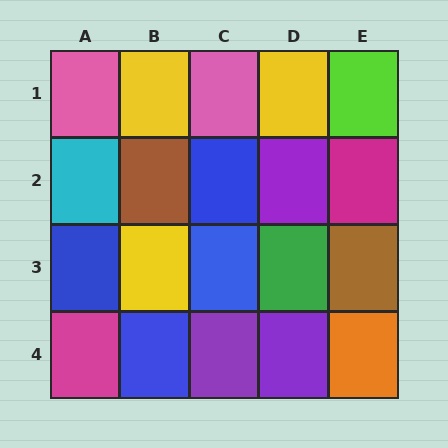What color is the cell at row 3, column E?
Brown.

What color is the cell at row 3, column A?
Blue.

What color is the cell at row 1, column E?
Lime.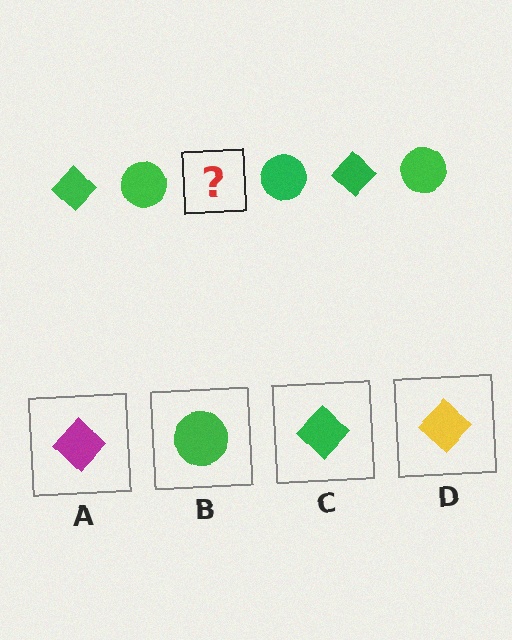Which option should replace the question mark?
Option C.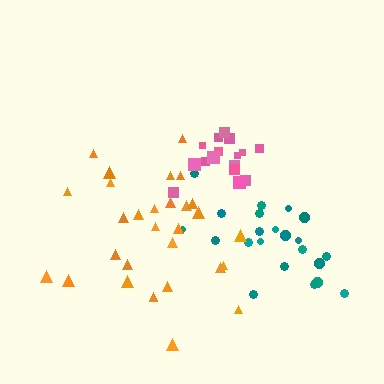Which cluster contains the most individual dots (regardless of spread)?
Orange (30).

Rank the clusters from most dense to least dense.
pink, orange, teal.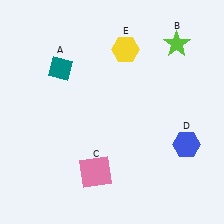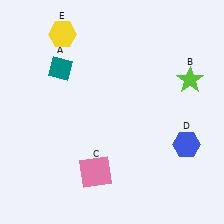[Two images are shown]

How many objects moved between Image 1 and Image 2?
2 objects moved between the two images.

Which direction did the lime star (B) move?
The lime star (B) moved down.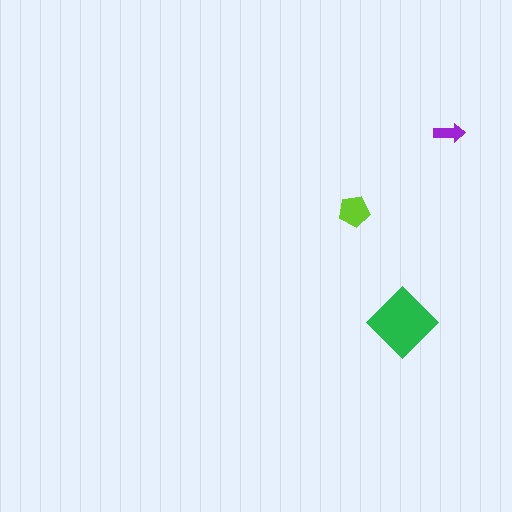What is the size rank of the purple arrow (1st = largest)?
3rd.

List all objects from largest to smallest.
The green diamond, the lime pentagon, the purple arrow.